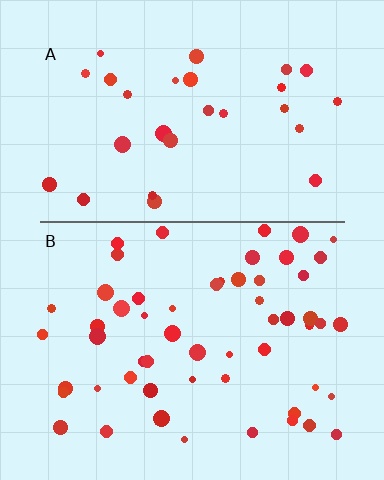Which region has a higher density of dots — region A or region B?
B (the bottom).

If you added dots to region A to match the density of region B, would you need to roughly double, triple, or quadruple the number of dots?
Approximately double.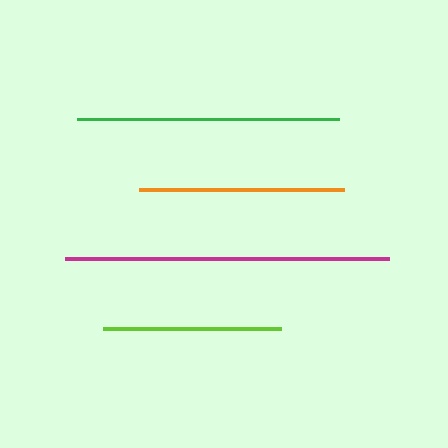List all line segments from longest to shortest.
From longest to shortest: magenta, green, orange, lime.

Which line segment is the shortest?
The lime line is the shortest at approximately 178 pixels.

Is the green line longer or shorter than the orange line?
The green line is longer than the orange line.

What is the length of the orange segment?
The orange segment is approximately 204 pixels long.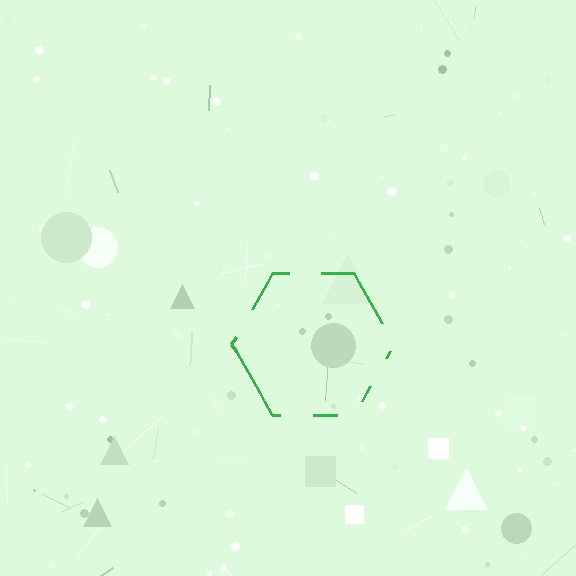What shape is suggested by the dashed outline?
The dashed outline suggests a hexagon.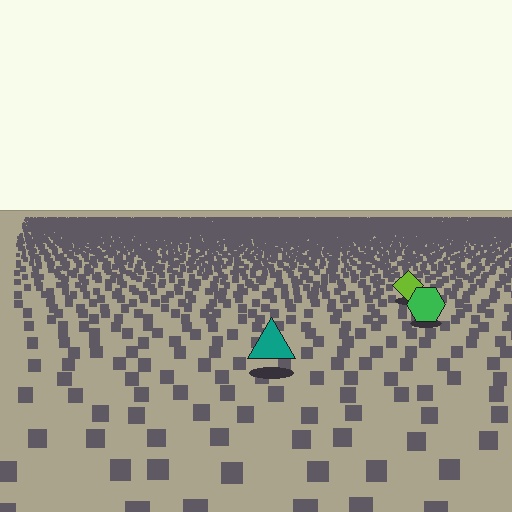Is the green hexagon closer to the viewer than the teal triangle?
No. The teal triangle is closer — you can tell from the texture gradient: the ground texture is coarser near it.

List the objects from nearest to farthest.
From nearest to farthest: the teal triangle, the green hexagon, the lime diamond.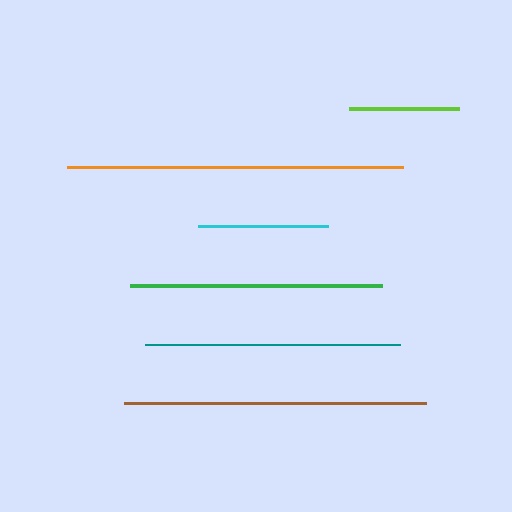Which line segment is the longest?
The orange line is the longest at approximately 336 pixels.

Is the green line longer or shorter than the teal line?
The teal line is longer than the green line.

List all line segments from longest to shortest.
From longest to shortest: orange, brown, teal, green, cyan, lime.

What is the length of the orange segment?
The orange segment is approximately 336 pixels long.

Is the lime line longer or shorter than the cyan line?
The cyan line is longer than the lime line.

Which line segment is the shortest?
The lime line is the shortest at approximately 110 pixels.